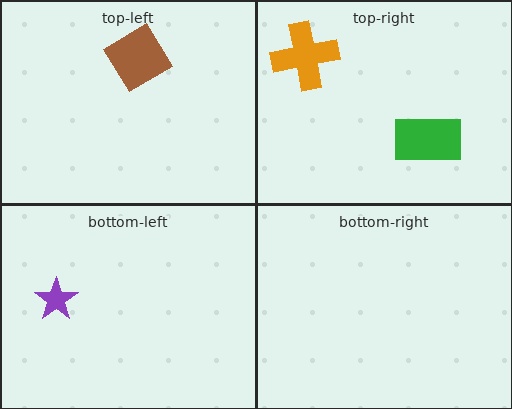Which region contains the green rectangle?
The top-right region.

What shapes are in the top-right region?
The orange cross, the green rectangle.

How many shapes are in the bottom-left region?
1.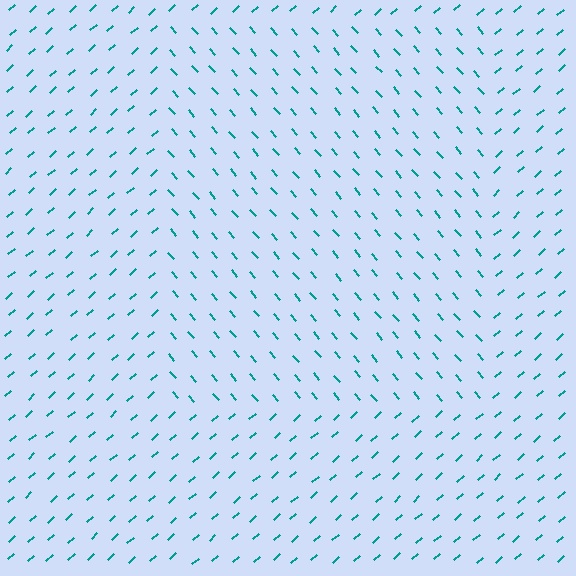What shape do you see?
I see a rectangle.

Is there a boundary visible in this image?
Yes, there is a texture boundary formed by a change in line orientation.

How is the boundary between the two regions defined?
The boundary is defined purely by a change in line orientation (approximately 89 degrees difference). All lines are the same color and thickness.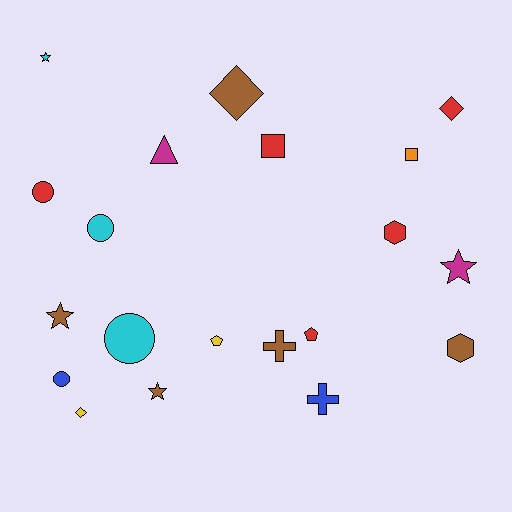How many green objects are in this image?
There are no green objects.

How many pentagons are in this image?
There are 2 pentagons.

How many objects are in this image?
There are 20 objects.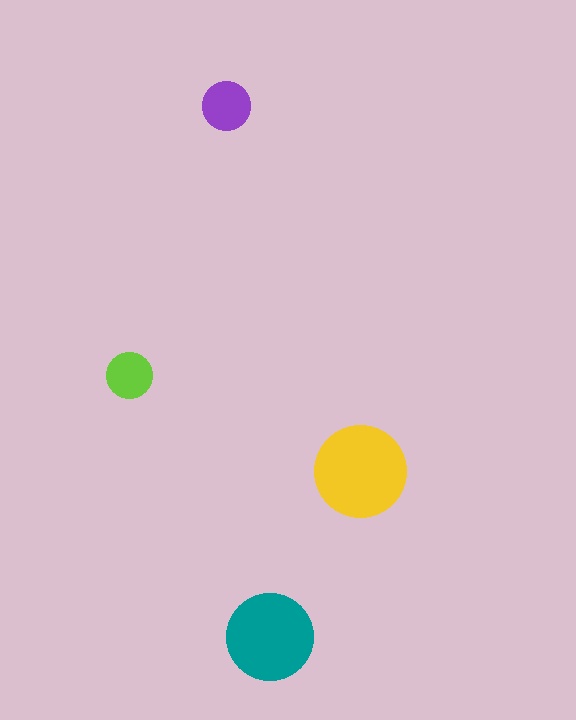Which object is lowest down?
The teal circle is bottommost.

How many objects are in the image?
There are 4 objects in the image.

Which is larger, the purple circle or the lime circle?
The purple one.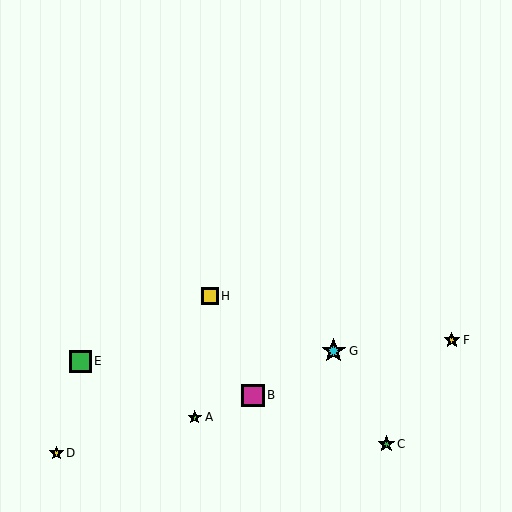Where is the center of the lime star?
The center of the lime star is at (195, 417).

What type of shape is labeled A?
Shape A is a lime star.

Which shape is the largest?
The cyan star (labeled G) is the largest.